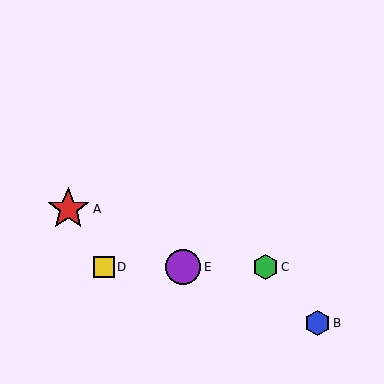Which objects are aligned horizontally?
Objects C, D, E are aligned horizontally.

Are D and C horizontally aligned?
Yes, both are at y≈267.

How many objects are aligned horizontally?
3 objects (C, D, E) are aligned horizontally.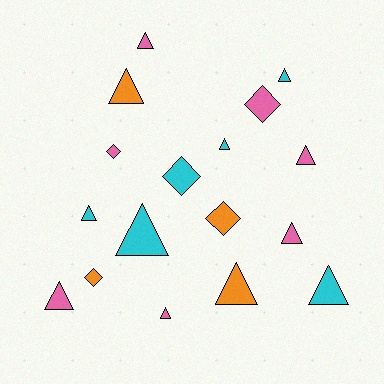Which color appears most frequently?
Pink, with 7 objects.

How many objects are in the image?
There are 17 objects.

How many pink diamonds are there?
There are 2 pink diamonds.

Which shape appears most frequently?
Triangle, with 12 objects.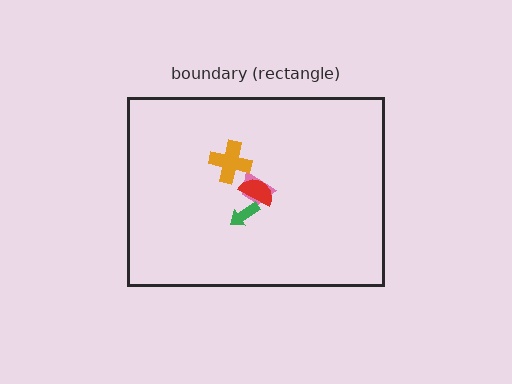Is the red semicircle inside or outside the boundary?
Inside.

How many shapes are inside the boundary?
4 inside, 0 outside.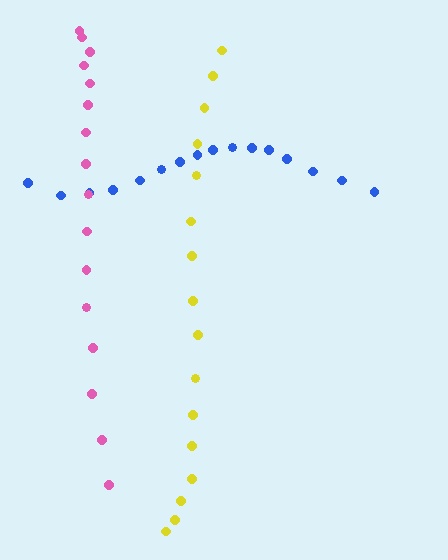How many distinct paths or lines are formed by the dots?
There are 3 distinct paths.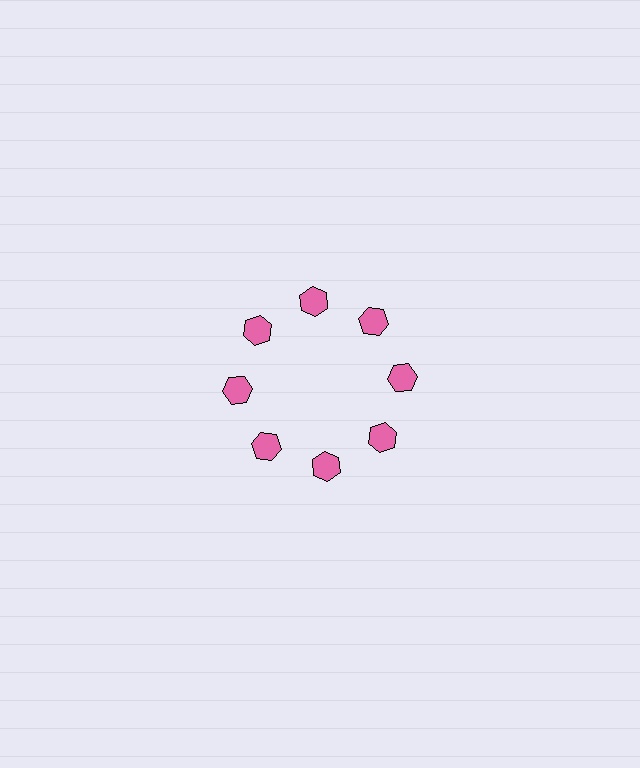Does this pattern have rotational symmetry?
Yes, this pattern has 8-fold rotational symmetry. It looks the same after rotating 45 degrees around the center.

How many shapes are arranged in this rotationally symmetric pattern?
There are 8 shapes, arranged in 8 groups of 1.